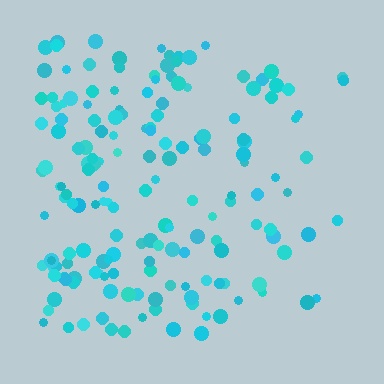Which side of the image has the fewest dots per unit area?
The right.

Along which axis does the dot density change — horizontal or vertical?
Horizontal.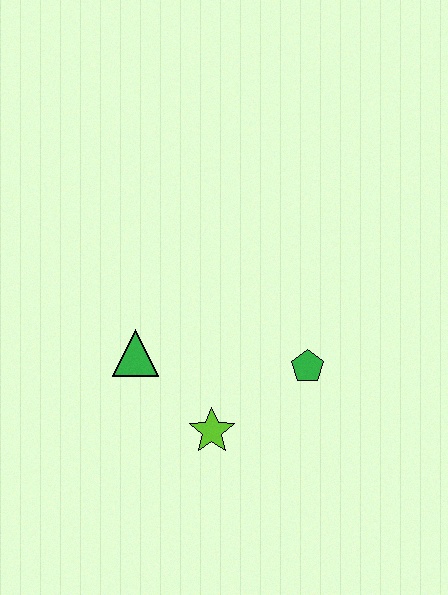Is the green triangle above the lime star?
Yes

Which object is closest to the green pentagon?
The lime star is closest to the green pentagon.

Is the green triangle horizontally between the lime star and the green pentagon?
No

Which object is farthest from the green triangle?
The green pentagon is farthest from the green triangle.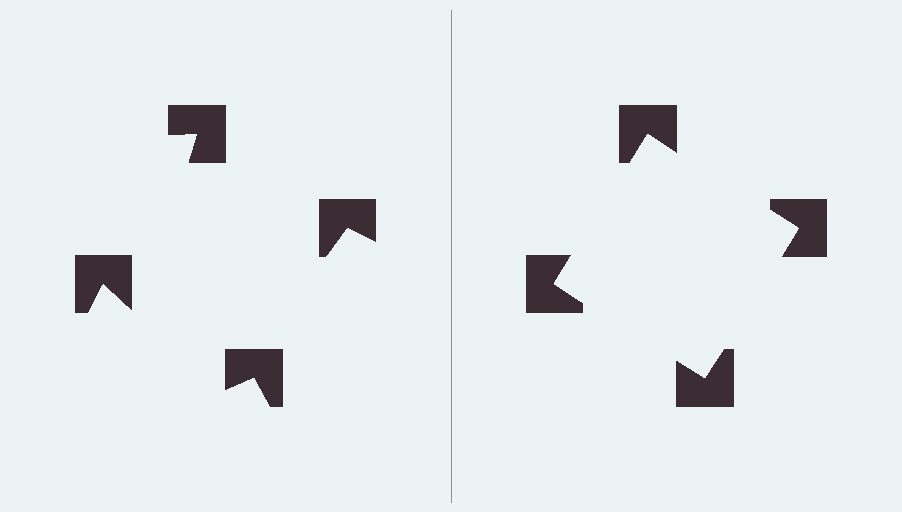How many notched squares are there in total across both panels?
8 — 4 on each side.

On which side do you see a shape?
An illusory square appears on the right side. On the left side the wedge cuts are rotated, so no coherent shape forms.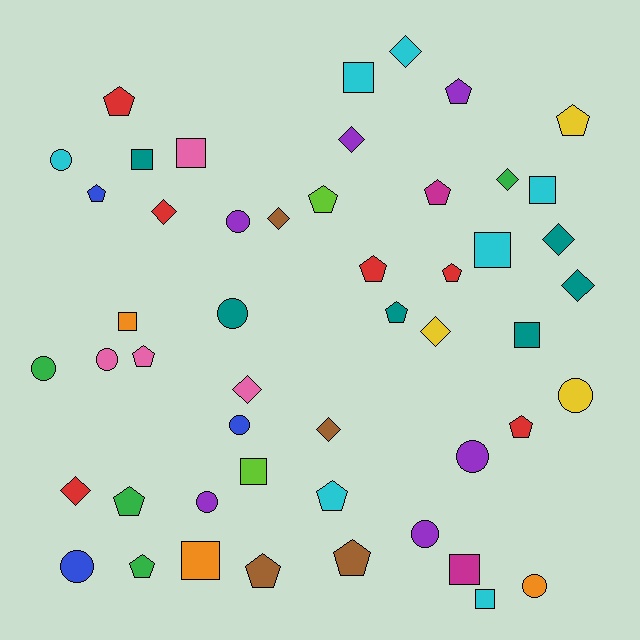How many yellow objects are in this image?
There are 3 yellow objects.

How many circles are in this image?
There are 12 circles.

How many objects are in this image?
There are 50 objects.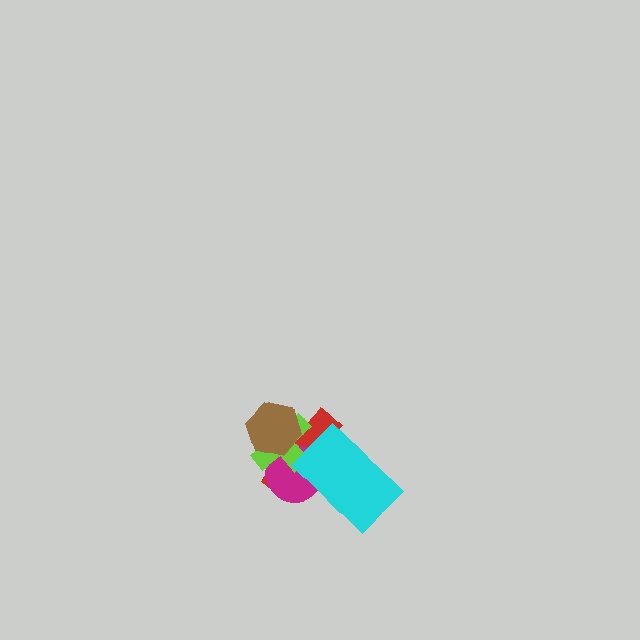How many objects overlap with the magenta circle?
4 objects overlap with the magenta circle.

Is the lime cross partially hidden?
Yes, it is partially covered by another shape.